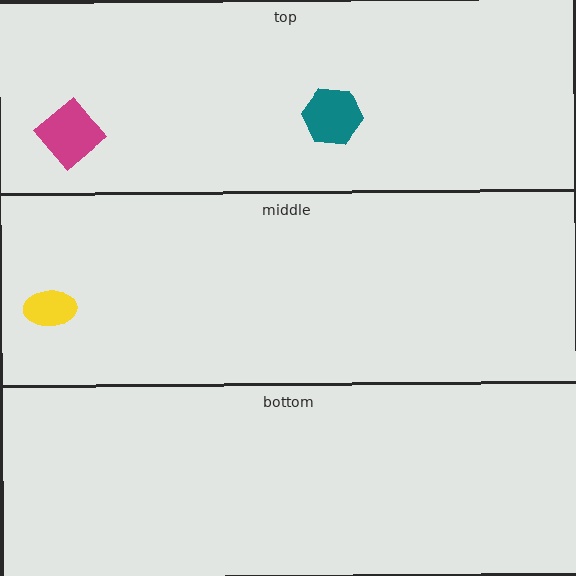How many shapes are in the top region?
2.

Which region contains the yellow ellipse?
The middle region.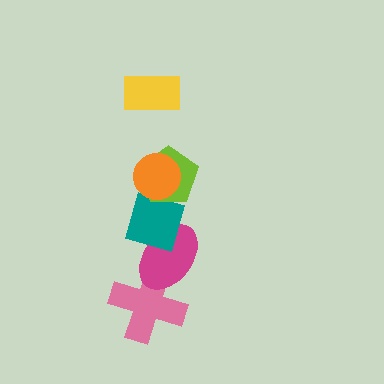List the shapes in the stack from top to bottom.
From top to bottom: the yellow rectangle, the orange circle, the lime pentagon, the teal diamond, the magenta ellipse, the pink cross.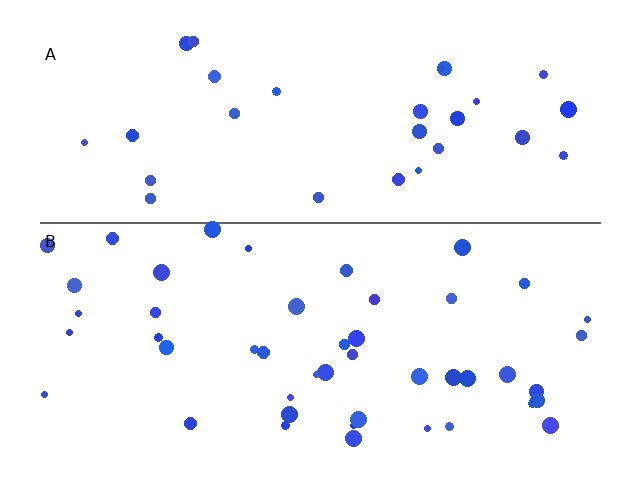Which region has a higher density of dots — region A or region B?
B (the bottom).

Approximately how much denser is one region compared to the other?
Approximately 1.6× — region B over region A.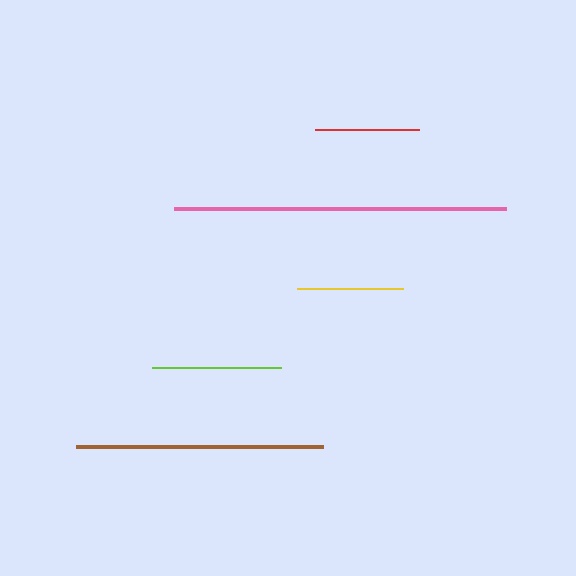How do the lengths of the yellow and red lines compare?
The yellow and red lines are approximately the same length.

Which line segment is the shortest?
The red line is the shortest at approximately 104 pixels.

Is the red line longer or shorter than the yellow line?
The yellow line is longer than the red line.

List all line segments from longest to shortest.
From longest to shortest: pink, brown, lime, yellow, red.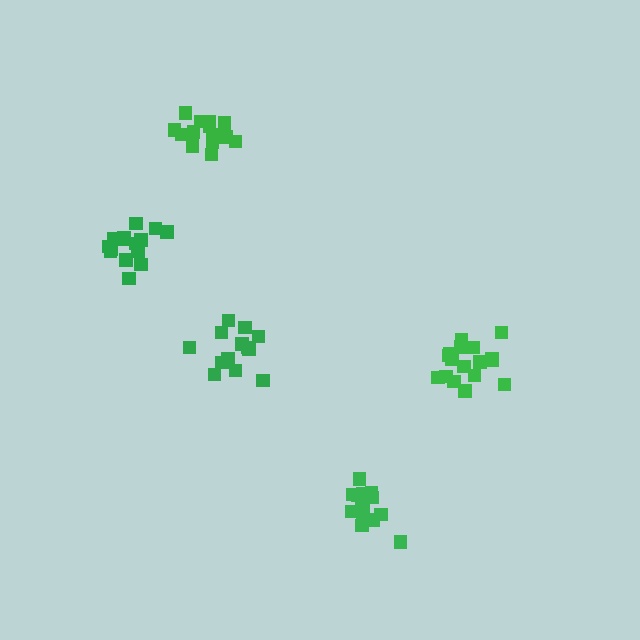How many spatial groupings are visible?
There are 5 spatial groupings.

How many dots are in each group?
Group 1: 15 dots, Group 2: 17 dots, Group 3: 14 dots, Group 4: 15 dots, Group 5: 16 dots (77 total).